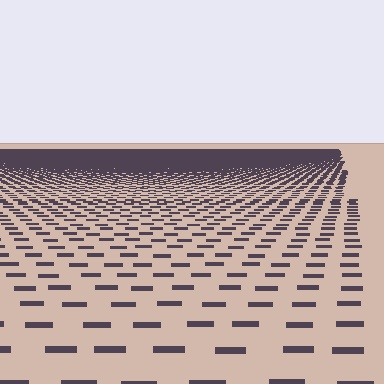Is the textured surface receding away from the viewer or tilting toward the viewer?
The surface is receding away from the viewer. Texture elements get smaller and denser toward the top.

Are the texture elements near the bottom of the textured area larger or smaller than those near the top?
Larger. Near the bottom, elements are closer to the viewer and appear at a bigger on-screen size.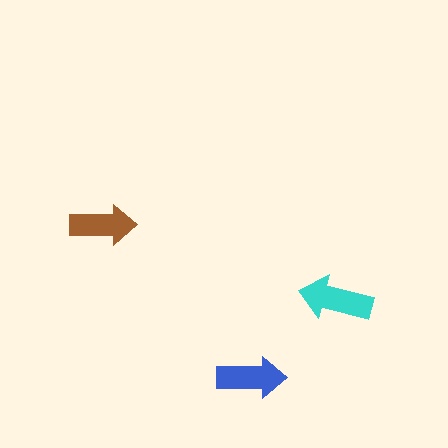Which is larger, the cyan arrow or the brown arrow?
The cyan one.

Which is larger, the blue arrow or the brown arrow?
The blue one.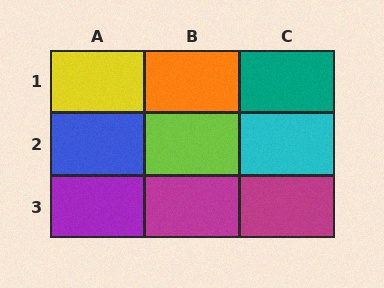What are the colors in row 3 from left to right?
Purple, magenta, magenta.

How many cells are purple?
1 cell is purple.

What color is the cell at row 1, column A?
Yellow.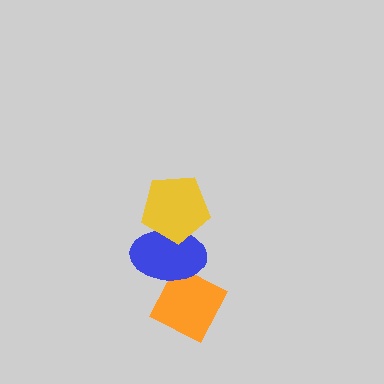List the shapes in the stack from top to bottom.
From top to bottom: the yellow pentagon, the blue ellipse, the orange diamond.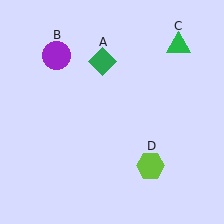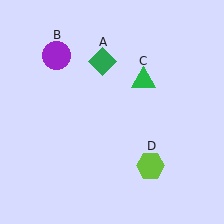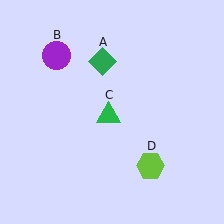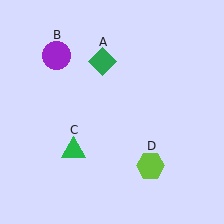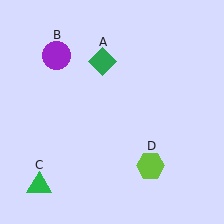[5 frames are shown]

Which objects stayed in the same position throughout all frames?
Green diamond (object A) and purple circle (object B) and lime hexagon (object D) remained stationary.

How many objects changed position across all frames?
1 object changed position: green triangle (object C).